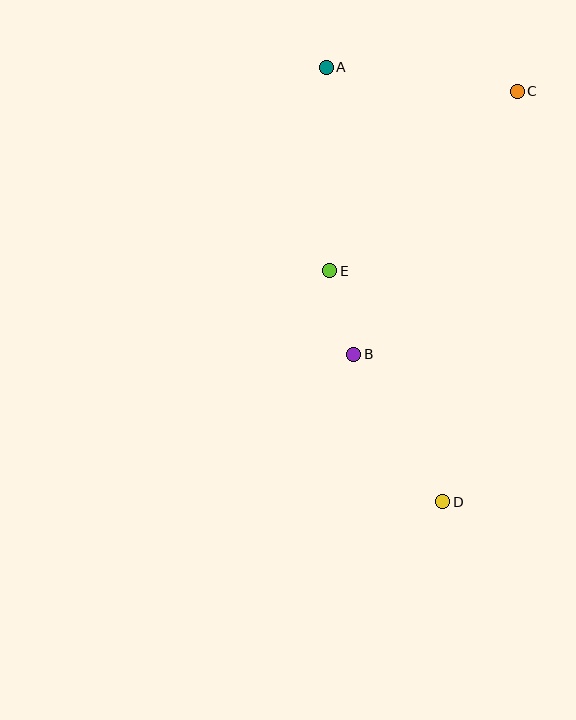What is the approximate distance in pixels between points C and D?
The distance between C and D is approximately 417 pixels.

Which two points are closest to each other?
Points B and E are closest to each other.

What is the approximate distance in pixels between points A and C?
The distance between A and C is approximately 193 pixels.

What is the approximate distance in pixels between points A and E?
The distance between A and E is approximately 204 pixels.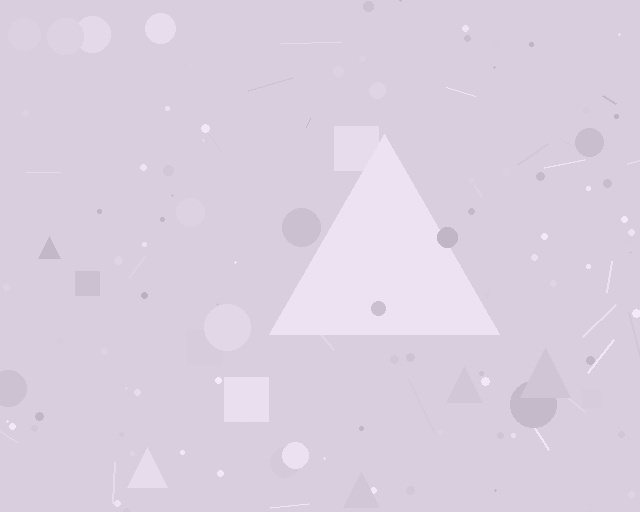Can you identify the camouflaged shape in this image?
The camouflaged shape is a triangle.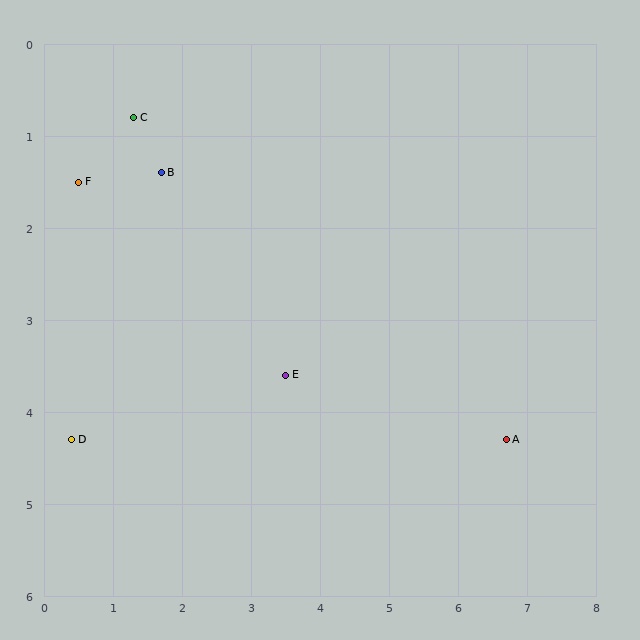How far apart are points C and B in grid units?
Points C and B are about 0.7 grid units apart.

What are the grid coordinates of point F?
Point F is at approximately (0.5, 1.5).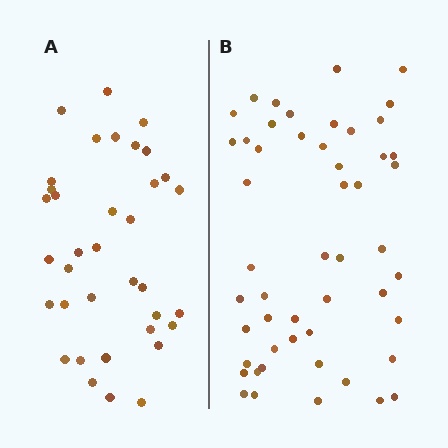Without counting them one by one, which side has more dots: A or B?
Region B (the right region) has more dots.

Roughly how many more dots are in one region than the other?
Region B has approximately 15 more dots than region A.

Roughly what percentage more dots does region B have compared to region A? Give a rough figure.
About 40% more.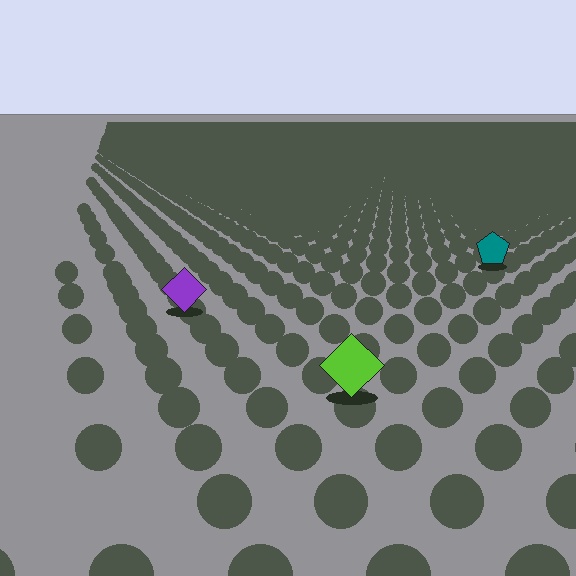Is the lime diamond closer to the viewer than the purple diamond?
Yes. The lime diamond is closer — you can tell from the texture gradient: the ground texture is coarser near it.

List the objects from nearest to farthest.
From nearest to farthest: the lime diamond, the purple diamond, the teal pentagon.